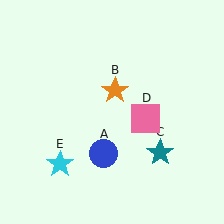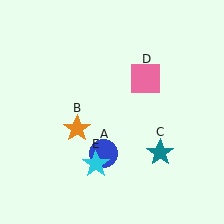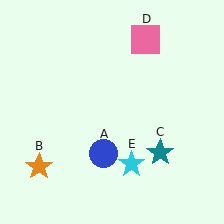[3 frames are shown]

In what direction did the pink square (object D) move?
The pink square (object D) moved up.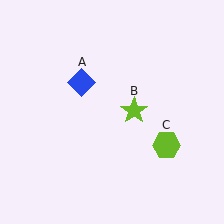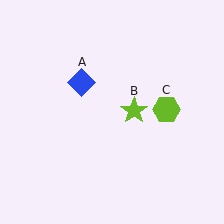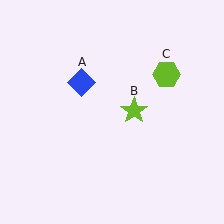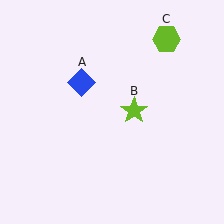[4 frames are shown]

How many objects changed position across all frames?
1 object changed position: lime hexagon (object C).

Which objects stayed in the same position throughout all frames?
Blue diamond (object A) and lime star (object B) remained stationary.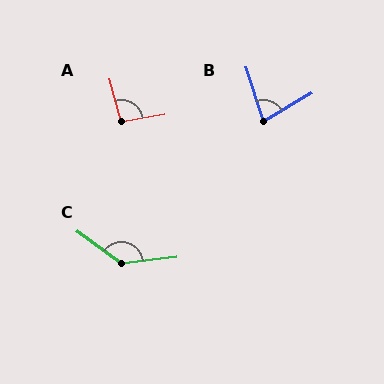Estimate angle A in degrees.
Approximately 95 degrees.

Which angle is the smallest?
B, at approximately 77 degrees.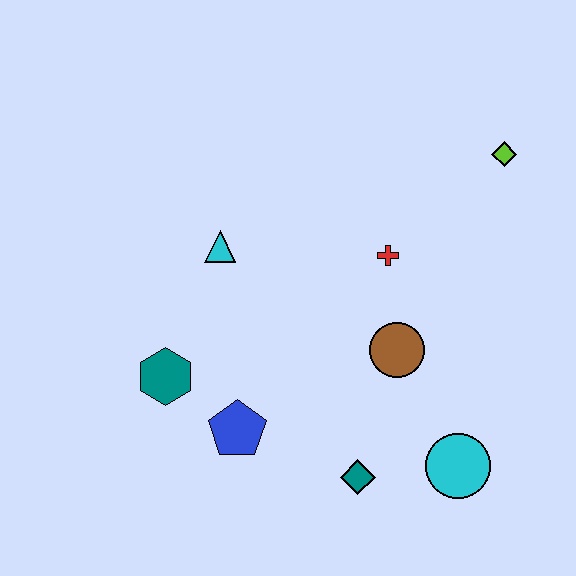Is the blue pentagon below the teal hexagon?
Yes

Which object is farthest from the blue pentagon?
The lime diamond is farthest from the blue pentagon.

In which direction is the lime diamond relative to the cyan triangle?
The lime diamond is to the right of the cyan triangle.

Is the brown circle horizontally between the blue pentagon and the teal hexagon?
No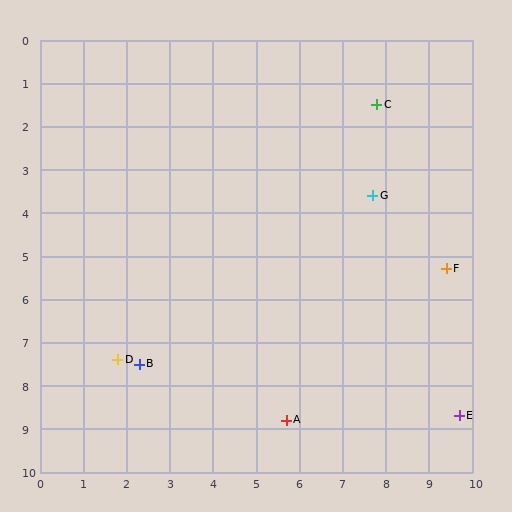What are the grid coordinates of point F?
Point F is at approximately (9.4, 5.3).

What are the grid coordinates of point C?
Point C is at approximately (7.8, 1.5).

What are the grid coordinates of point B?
Point B is at approximately (2.3, 7.5).